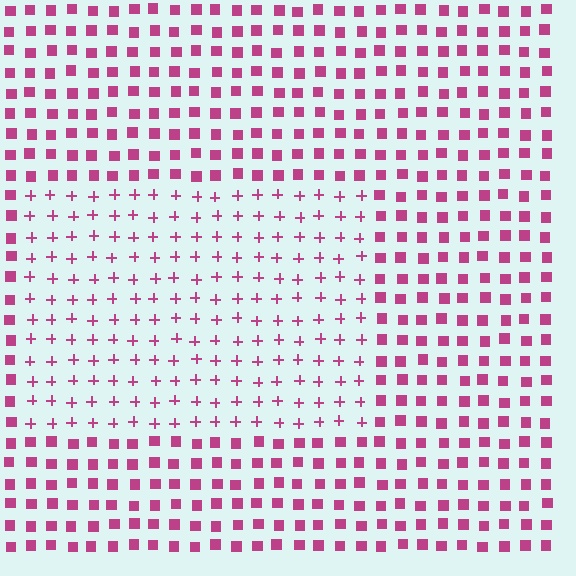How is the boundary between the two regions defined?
The boundary is defined by a change in element shape: plus signs inside vs. squares outside. All elements share the same color and spacing.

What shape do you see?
I see a rectangle.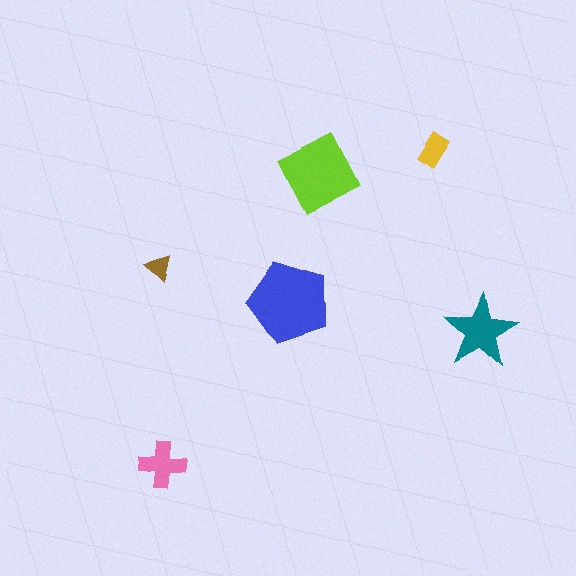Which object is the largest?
The blue pentagon.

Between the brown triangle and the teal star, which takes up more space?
The teal star.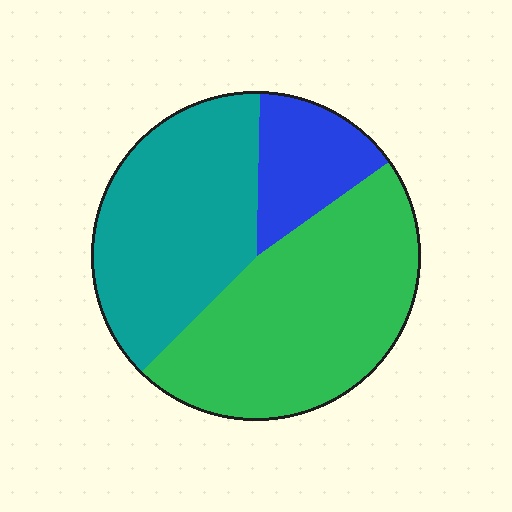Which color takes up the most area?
Green, at roughly 45%.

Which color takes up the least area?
Blue, at roughly 15%.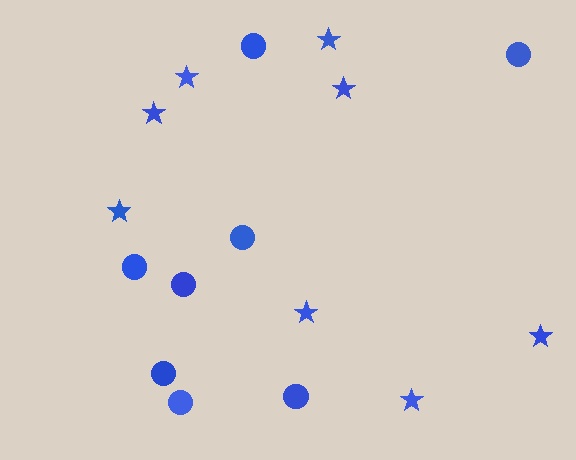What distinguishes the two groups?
There are 2 groups: one group of circles (8) and one group of stars (8).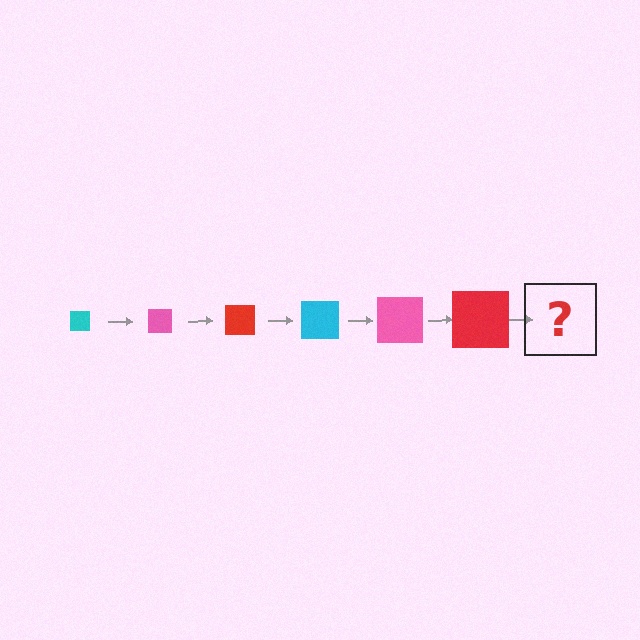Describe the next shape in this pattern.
It should be a cyan square, larger than the previous one.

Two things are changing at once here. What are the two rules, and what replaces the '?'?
The two rules are that the square grows larger each step and the color cycles through cyan, pink, and red. The '?' should be a cyan square, larger than the previous one.